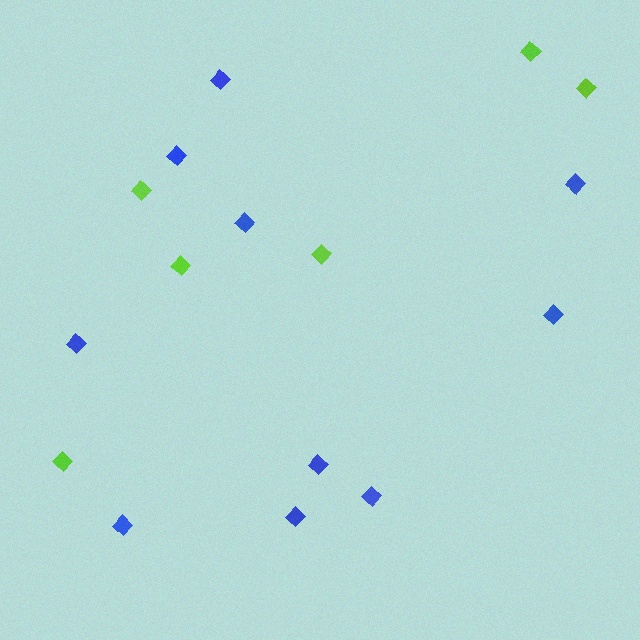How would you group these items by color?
There are 2 groups: one group of lime diamonds (6) and one group of blue diamonds (10).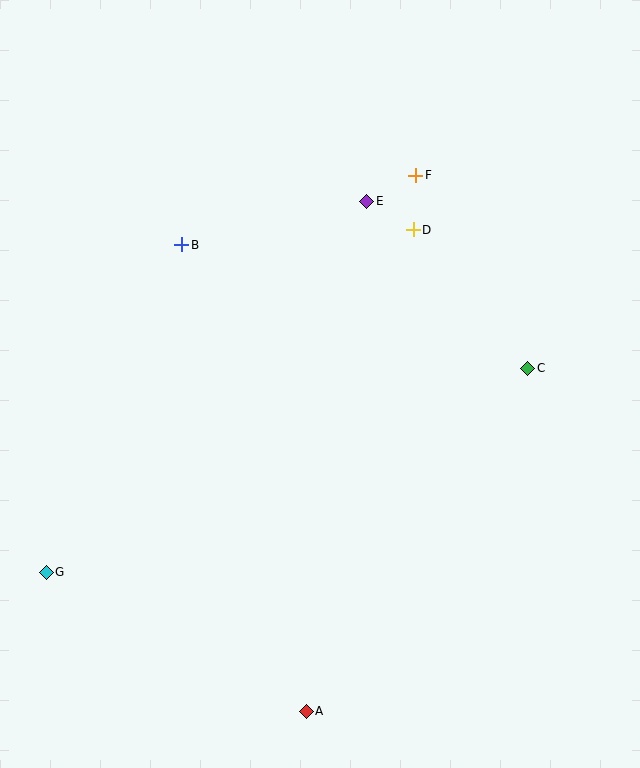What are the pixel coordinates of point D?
Point D is at (413, 230).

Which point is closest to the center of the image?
Point D at (413, 230) is closest to the center.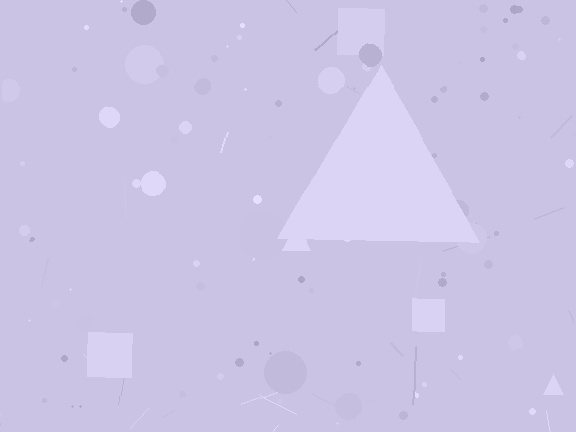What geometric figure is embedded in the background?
A triangle is embedded in the background.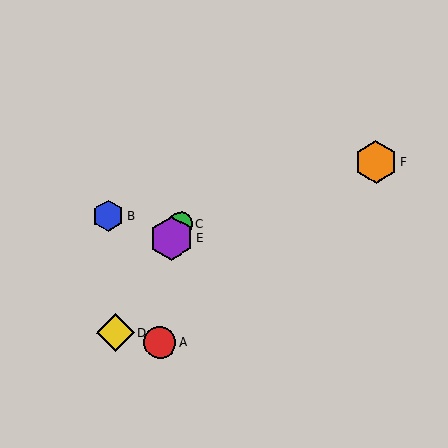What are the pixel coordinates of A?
Object A is at (160, 342).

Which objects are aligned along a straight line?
Objects C, D, E are aligned along a straight line.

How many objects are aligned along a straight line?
3 objects (C, D, E) are aligned along a straight line.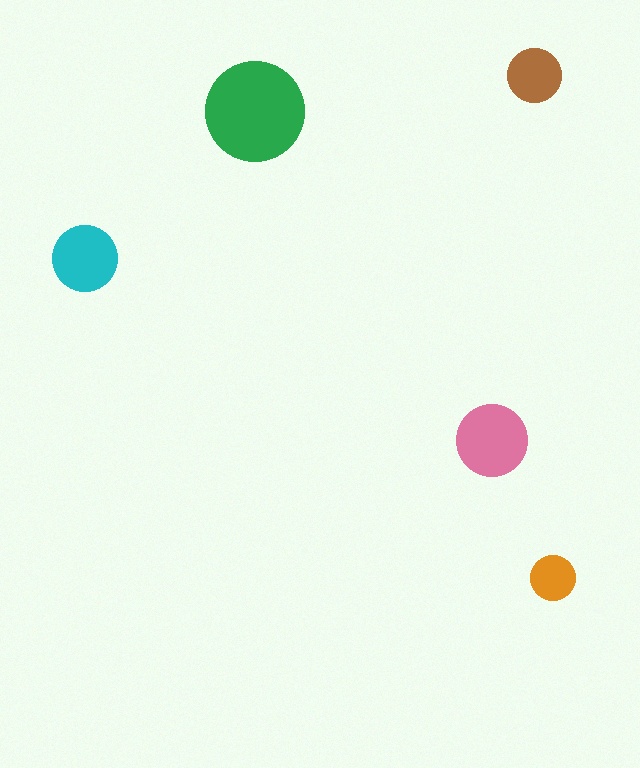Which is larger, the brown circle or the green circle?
The green one.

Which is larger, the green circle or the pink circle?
The green one.